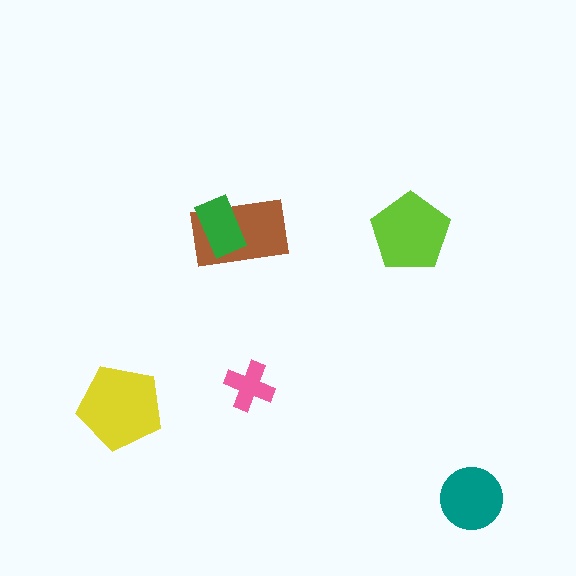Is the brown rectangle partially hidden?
Yes, it is partially covered by another shape.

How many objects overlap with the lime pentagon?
0 objects overlap with the lime pentagon.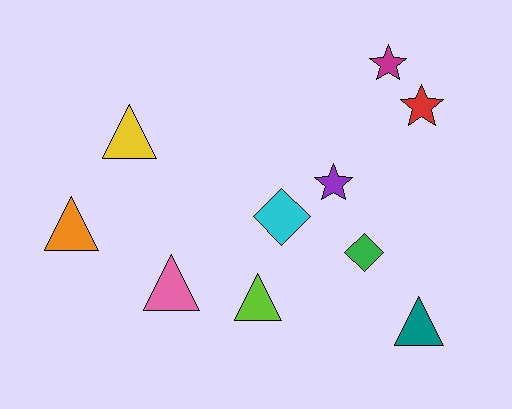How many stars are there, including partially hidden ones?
There are 3 stars.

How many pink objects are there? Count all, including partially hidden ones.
There is 1 pink object.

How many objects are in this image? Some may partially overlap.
There are 10 objects.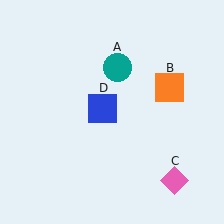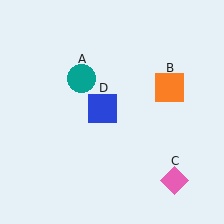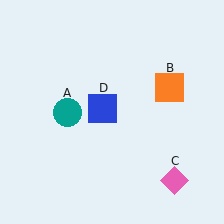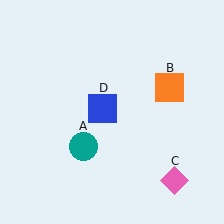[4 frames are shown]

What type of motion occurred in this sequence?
The teal circle (object A) rotated counterclockwise around the center of the scene.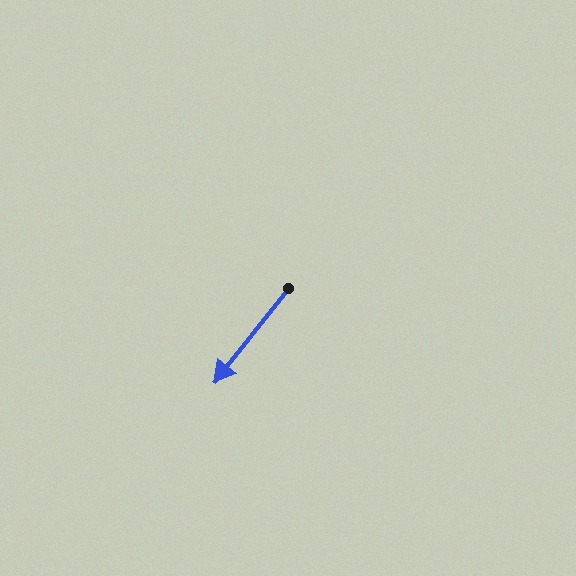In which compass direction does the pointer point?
Southwest.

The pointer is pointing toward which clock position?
Roughly 7 o'clock.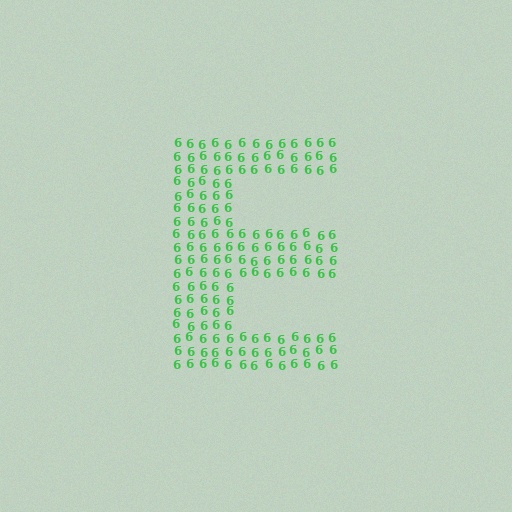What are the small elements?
The small elements are digit 6's.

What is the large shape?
The large shape is the letter E.